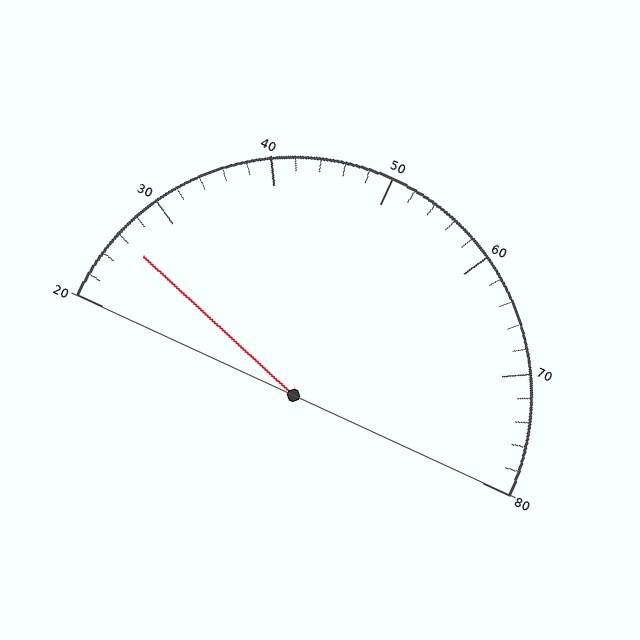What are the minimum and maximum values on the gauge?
The gauge ranges from 20 to 80.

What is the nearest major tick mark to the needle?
The nearest major tick mark is 30.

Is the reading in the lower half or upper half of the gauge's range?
The reading is in the lower half of the range (20 to 80).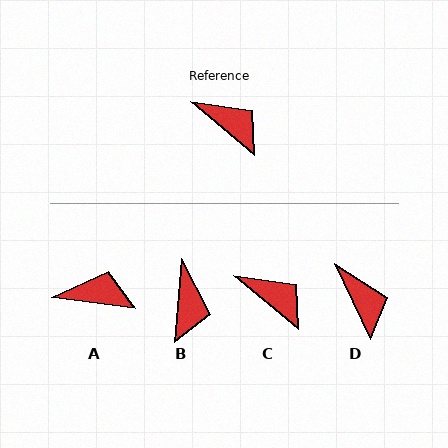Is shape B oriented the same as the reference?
No, it is off by about 55 degrees.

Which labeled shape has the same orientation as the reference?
C.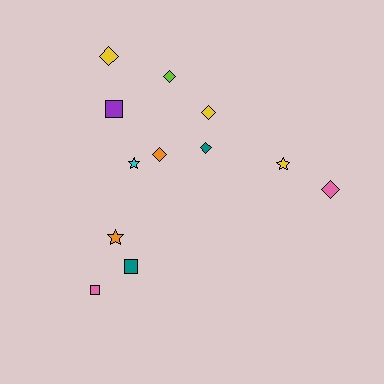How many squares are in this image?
There are 3 squares.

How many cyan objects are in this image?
There is 1 cyan object.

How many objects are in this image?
There are 12 objects.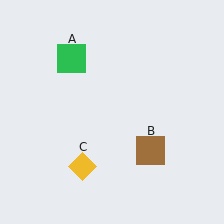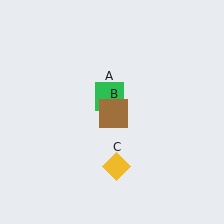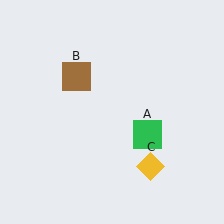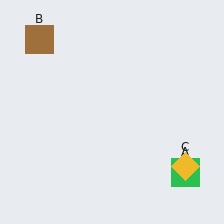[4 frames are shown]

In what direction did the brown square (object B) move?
The brown square (object B) moved up and to the left.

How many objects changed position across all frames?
3 objects changed position: green square (object A), brown square (object B), yellow diamond (object C).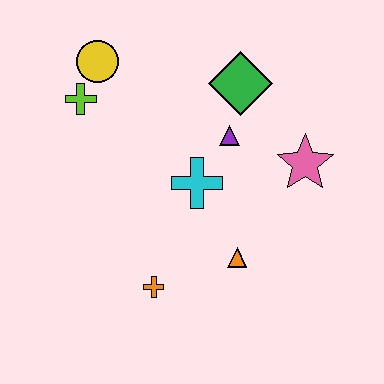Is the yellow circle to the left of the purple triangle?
Yes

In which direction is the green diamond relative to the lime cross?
The green diamond is to the right of the lime cross.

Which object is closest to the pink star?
The purple triangle is closest to the pink star.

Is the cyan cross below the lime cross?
Yes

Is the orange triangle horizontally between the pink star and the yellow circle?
Yes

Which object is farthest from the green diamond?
The orange cross is farthest from the green diamond.